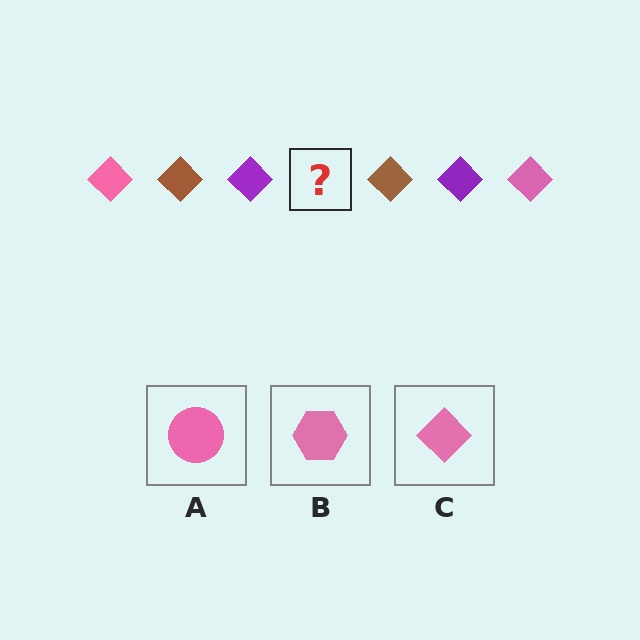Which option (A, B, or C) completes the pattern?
C.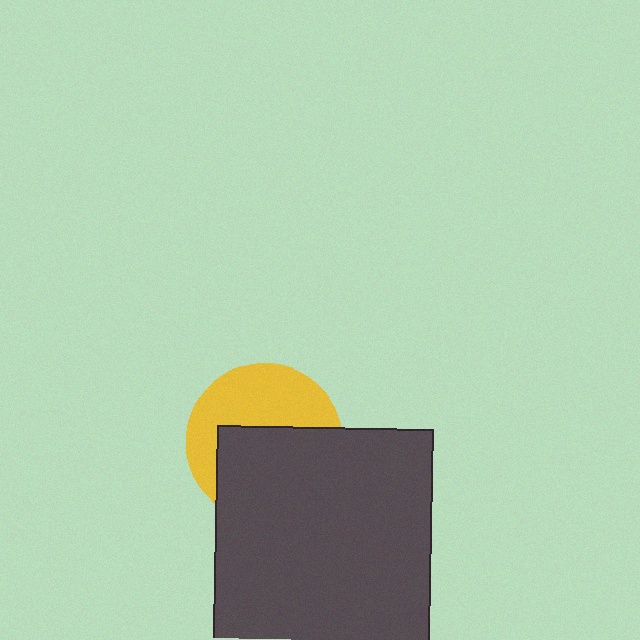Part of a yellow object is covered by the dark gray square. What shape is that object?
It is a circle.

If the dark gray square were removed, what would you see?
You would see the complete yellow circle.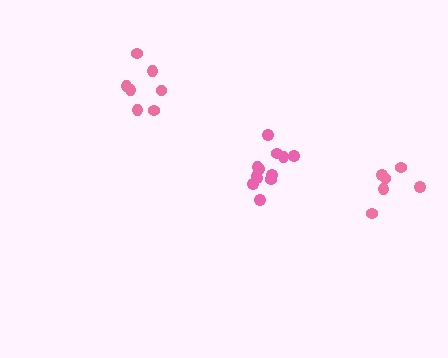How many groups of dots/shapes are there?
There are 3 groups.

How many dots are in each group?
Group 1: 12 dots, Group 2: 7 dots, Group 3: 6 dots (25 total).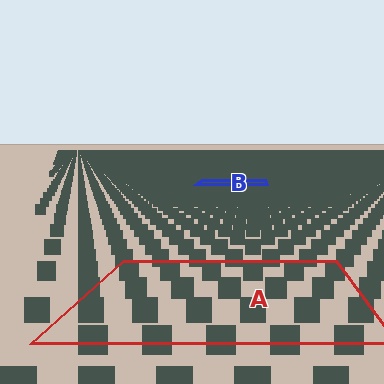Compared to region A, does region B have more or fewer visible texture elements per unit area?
Region B has more texture elements per unit area — they are packed more densely because it is farther away.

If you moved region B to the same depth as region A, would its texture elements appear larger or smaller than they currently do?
They would appear larger. At a closer depth, the same texture elements are projected at a bigger on-screen size.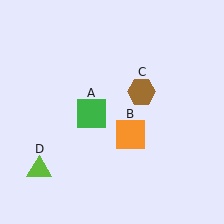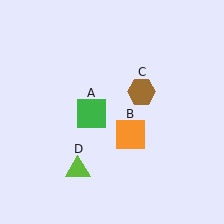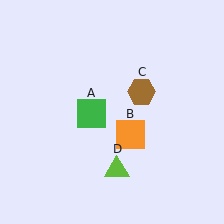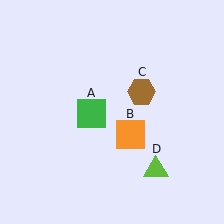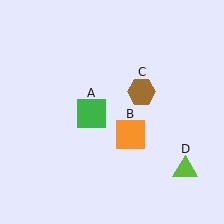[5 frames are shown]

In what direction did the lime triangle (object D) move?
The lime triangle (object D) moved right.